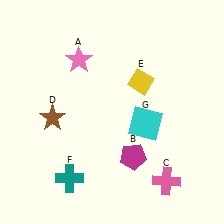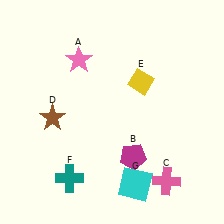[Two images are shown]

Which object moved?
The cyan square (G) moved down.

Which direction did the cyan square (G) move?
The cyan square (G) moved down.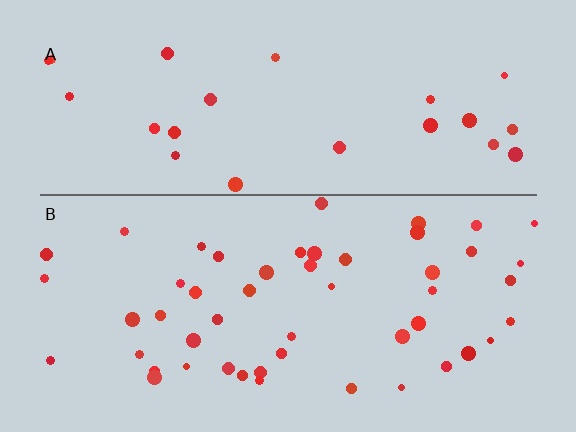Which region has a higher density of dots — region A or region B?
B (the bottom).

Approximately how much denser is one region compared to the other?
Approximately 2.0× — region B over region A.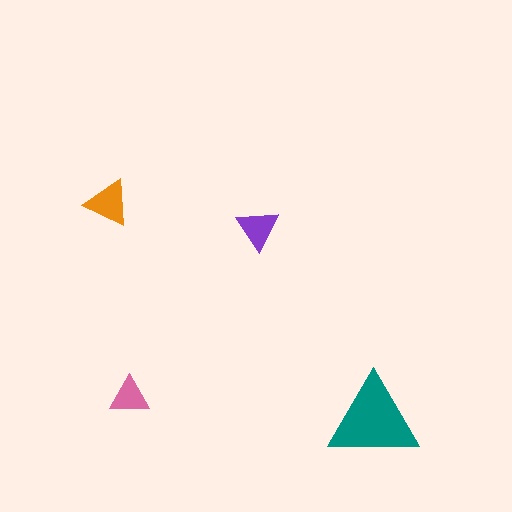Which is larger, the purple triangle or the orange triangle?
The orange one.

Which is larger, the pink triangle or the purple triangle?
The purple one.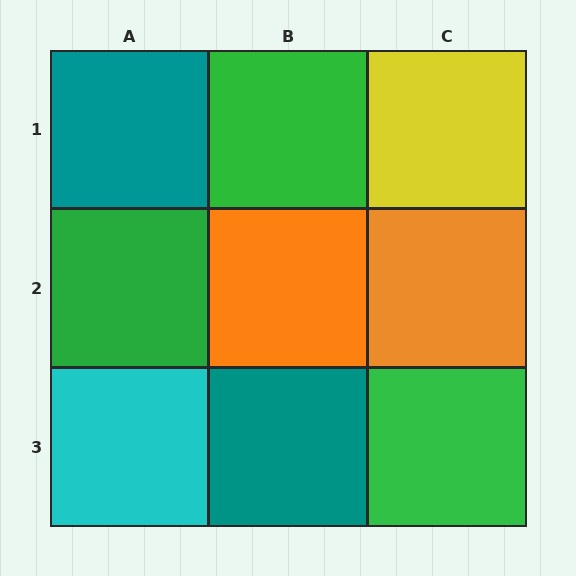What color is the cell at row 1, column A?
Teal.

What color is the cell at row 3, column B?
Teal.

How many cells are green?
3 cells are green.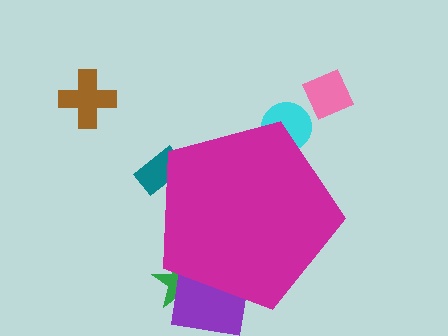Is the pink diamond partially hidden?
No, the pink diamond is fully visible.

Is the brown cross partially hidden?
No, the brown cross is fully visible.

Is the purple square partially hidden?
Yes, the purple square is partially hidden behind the magenta pentagon.